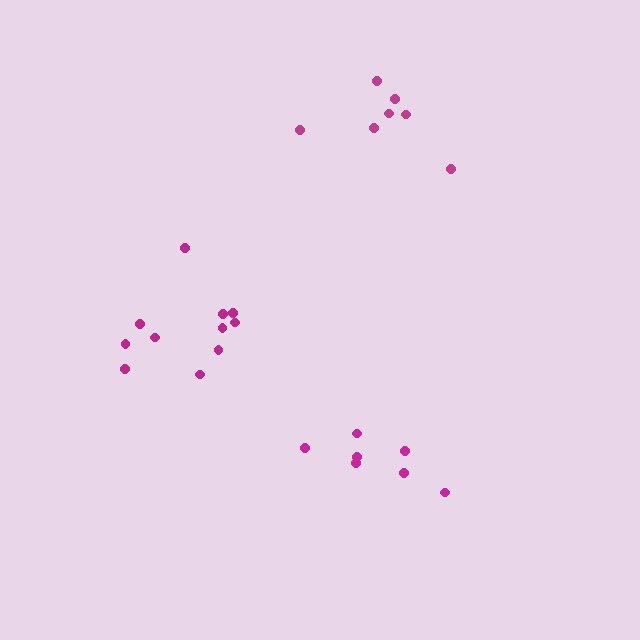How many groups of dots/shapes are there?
There are 3 groups.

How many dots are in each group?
Group 1: 7 dots, Group 2: 11 dots, Group 3: 7 dots (25 total).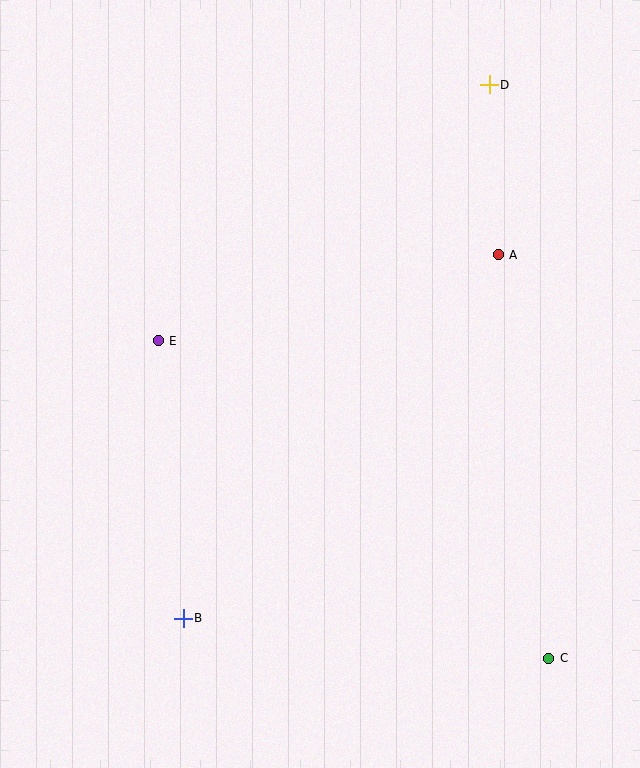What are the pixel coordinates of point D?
Point D is at (489, 85).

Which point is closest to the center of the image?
Point E at (158, 341) is closest to the center.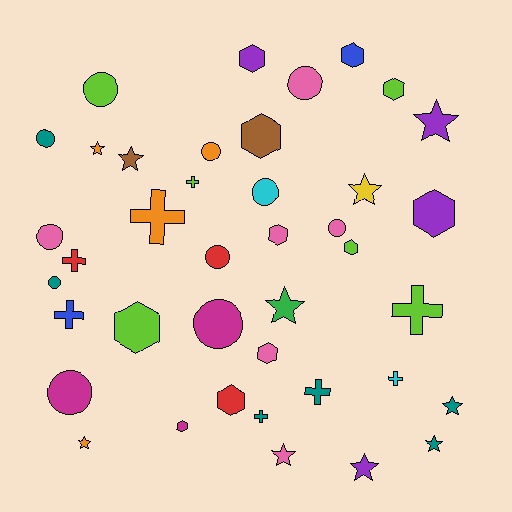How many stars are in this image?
There are 10 stars.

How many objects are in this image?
There are 40 objects.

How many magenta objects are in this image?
There are 3 magenta objects.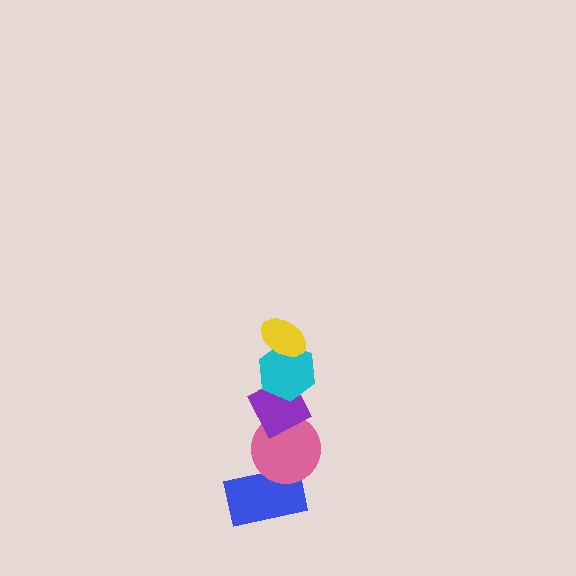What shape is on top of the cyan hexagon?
The yellow ellipse is on top of the cyan hexagon.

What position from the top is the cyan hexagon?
The cyan hexagon is 2nd from the top.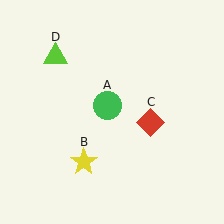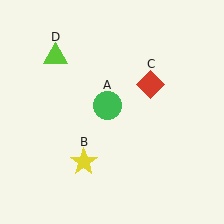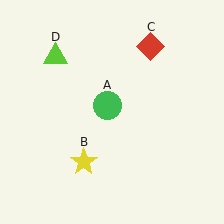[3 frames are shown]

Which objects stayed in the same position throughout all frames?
Green circle (object A) and yellow star (object B) and lime triangle (object D) remained stationary.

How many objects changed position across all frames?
1 object changed position: red diamond (object C).